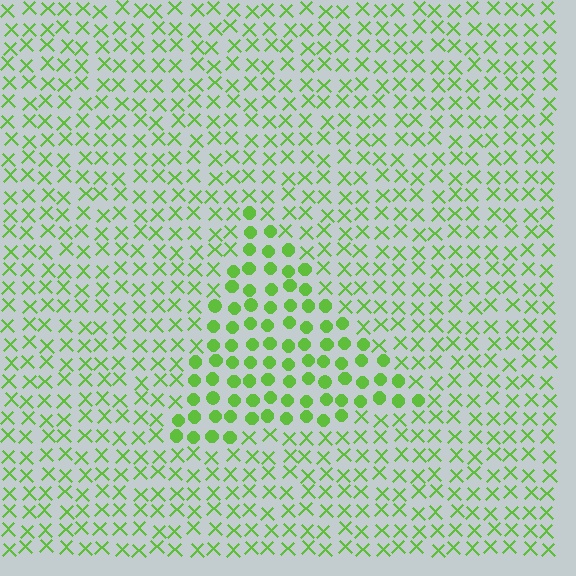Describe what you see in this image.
The image is filled with small lime elements arranged in a uniform grid. A triangle-shaped region contains circles, while the surrounding area contains X marks. The boundary is defined purely by the change in element shape.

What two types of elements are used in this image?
The image uses circles inside the triangle region and X marks outside it.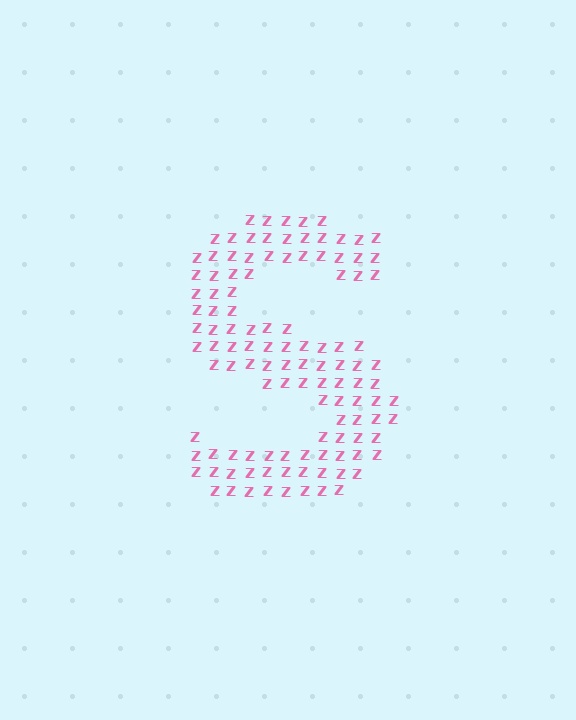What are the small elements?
The small elements are letter Z's.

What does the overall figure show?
The overall figure shows the letter S.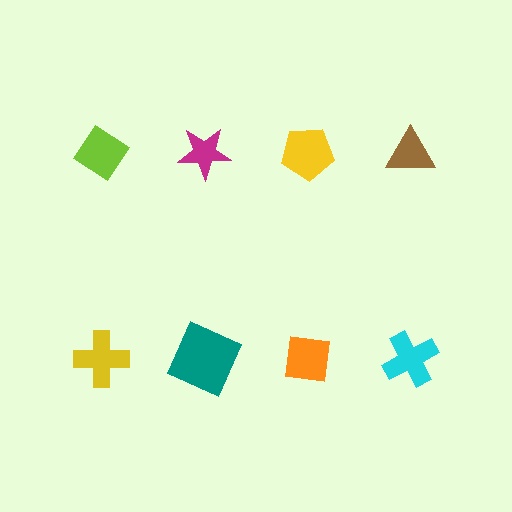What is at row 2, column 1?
A yellow cross.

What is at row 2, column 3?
An orange square.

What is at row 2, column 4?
A cyan cross.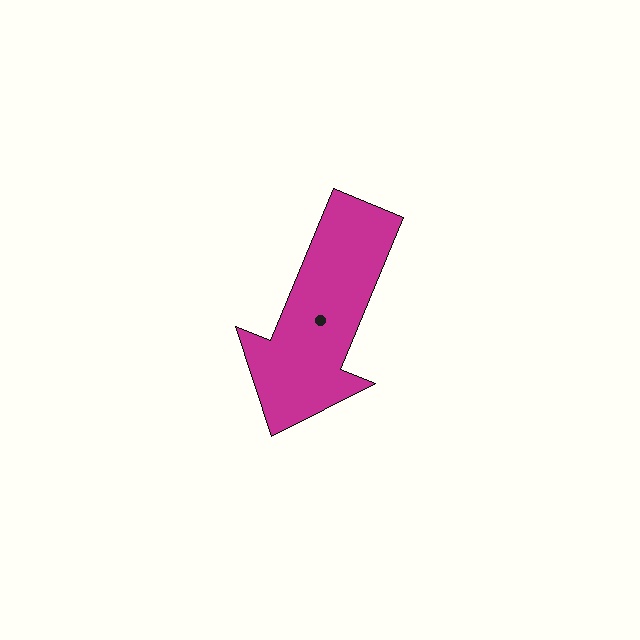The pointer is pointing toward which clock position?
Roughly 7 o'clock.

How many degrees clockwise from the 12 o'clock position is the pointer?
Approximately 202 degrees.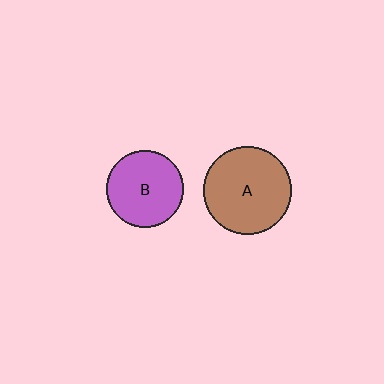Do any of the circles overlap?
No, none of the circles overlap.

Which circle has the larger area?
Circle A (brown).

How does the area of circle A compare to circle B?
Approximately 1.3 times.